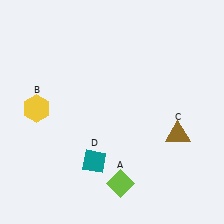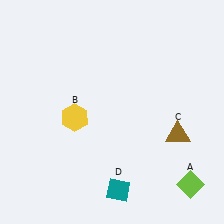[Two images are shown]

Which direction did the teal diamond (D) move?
The teal diamond (D) moved down.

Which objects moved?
The objects that moved are: the lime diamond (A), the yellow hexagon (B), the teal diamond (D).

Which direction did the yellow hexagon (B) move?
The yellow hexagon (B) moved right.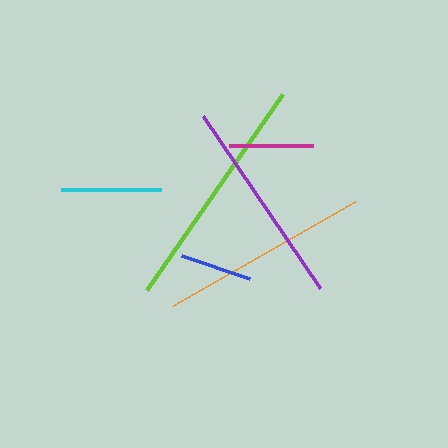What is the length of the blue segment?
The blue segment is approximately 71 pixels long.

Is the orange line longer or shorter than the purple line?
The orange line is longer than the purple line.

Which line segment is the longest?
The lime line is the longest at approximately 239 pixels.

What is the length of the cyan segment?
The cyan segment is approximately 100 pixels long.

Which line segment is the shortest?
The blue line is the shortest at approximately 71 pixels.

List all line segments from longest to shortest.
From longest to shortest: lime, orange, purple, cyan, magenta, blue.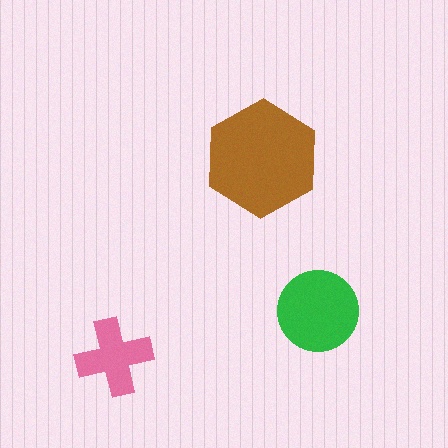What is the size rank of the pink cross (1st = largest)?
3rd.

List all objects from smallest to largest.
The pink cross, the green circle, the brown hexagon.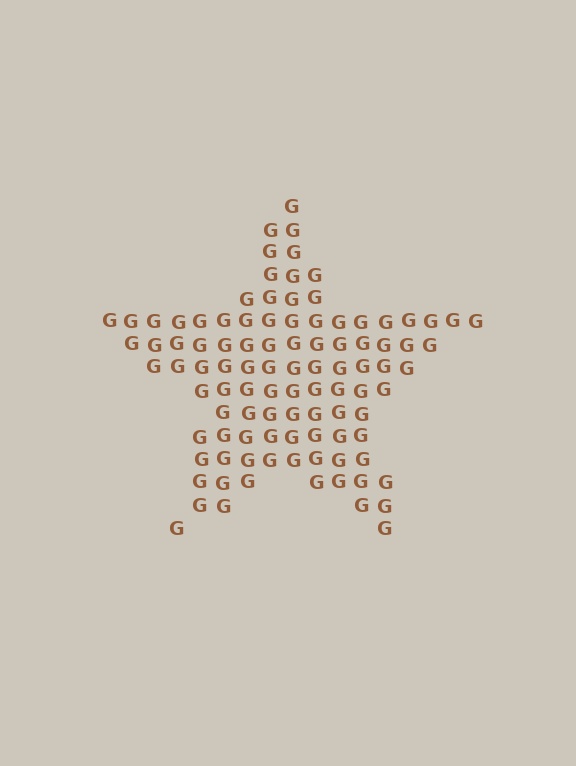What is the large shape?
The large shape is a star.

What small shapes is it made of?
It is made of small letter G's.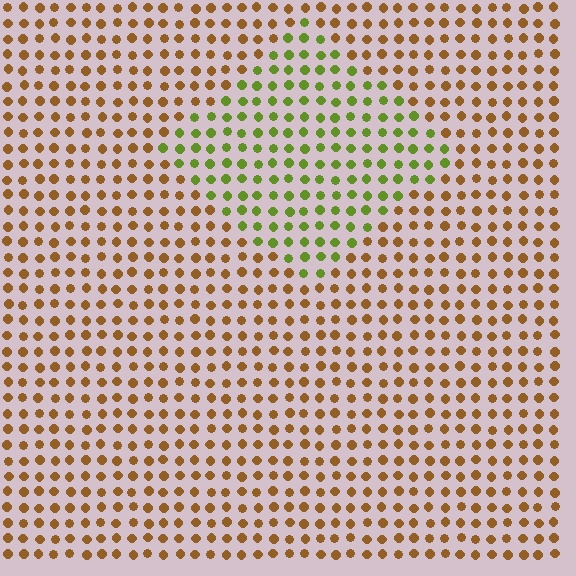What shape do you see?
I see a diamond.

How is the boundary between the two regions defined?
The boundary is defined purely by a slight shift in hue (about 57 degrees). Spacing, size, and orientation are identical on both sides.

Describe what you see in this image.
The image is filled with small brown elements in a uniform arrangement. A diamond-shaped region is visible where the elements are tinted to a slightly different hue, forming a subtle color boundary.